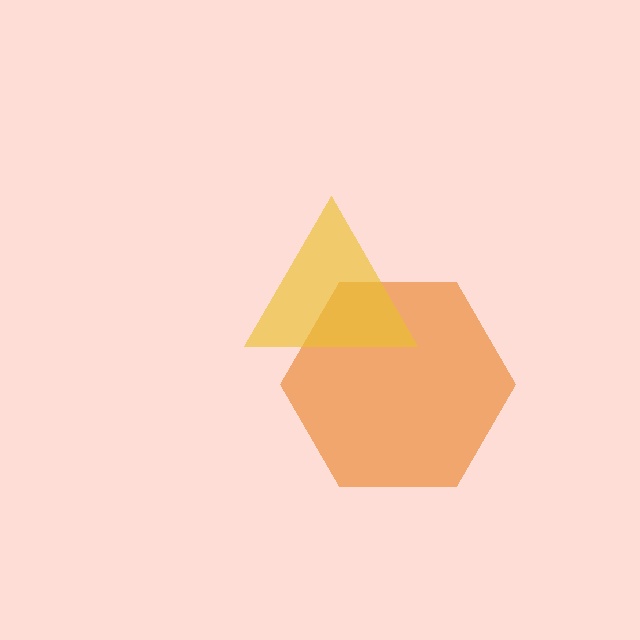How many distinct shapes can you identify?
There are 2 distinct shapes: an orange hexagon, a yellow triangle.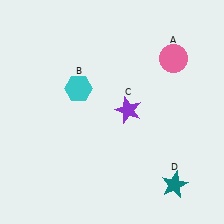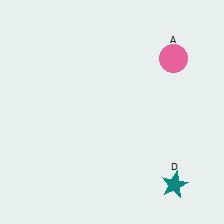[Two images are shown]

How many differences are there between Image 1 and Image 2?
There are 2 differences between the two images.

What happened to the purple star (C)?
The purple star (C) was removed in Image 2. It was in the top-right area of Image 1.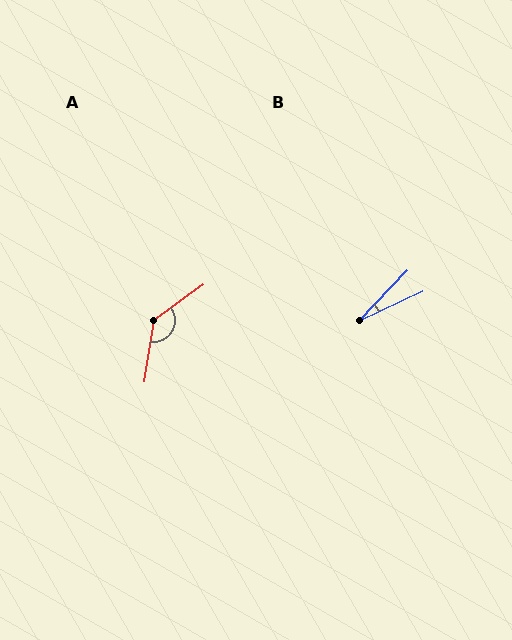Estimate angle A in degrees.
Approximately 135 degrees.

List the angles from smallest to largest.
B (21°), A (135°).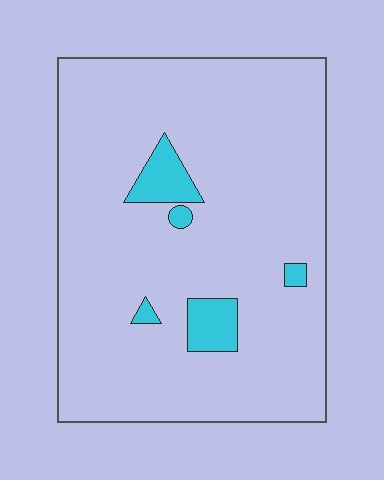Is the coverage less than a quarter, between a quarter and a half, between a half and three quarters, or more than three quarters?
Less than a quarter.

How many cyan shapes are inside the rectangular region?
5.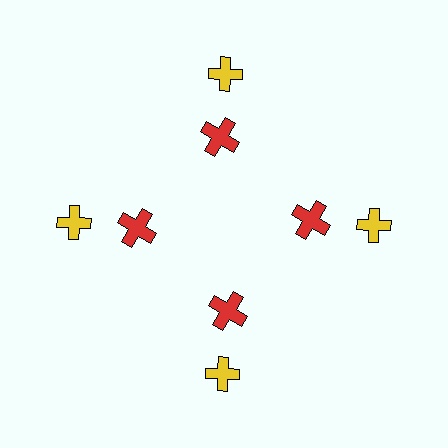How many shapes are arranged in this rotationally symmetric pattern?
There are 8 shapes, arranged in 4 groups of 2.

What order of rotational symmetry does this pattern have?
This pattern has 4-fold rotational symmetry.